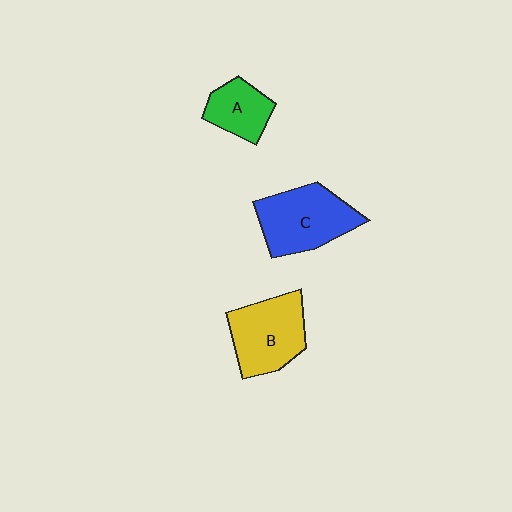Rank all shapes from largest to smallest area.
From largest to smallest: C (blue), B (yellow), A (green).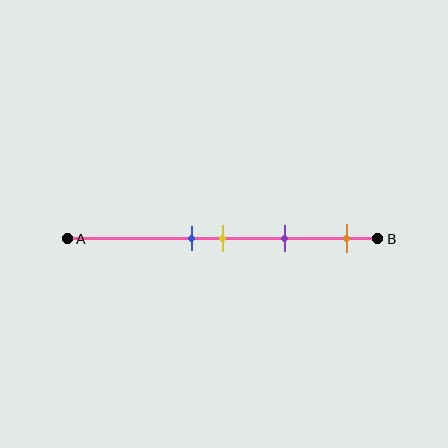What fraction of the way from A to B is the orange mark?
The orange mark is approximately 90% (0.9) of the way from A to B.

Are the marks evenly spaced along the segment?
No, the marks are not evenly spaced.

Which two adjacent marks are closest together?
The blue and yellow marks are the closest adjacent pair.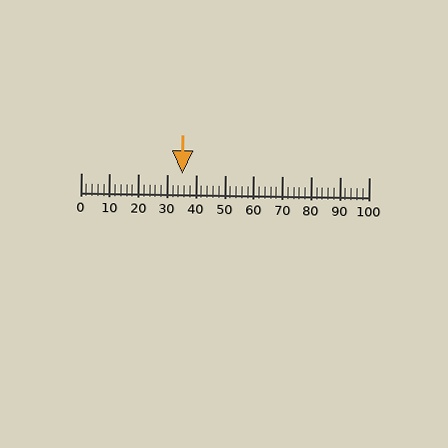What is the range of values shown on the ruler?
The ruler shows values from 0 to 100.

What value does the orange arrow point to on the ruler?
The orange arrow points to approximately 35.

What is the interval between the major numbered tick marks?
The major tick marks are spaced 10 units apart.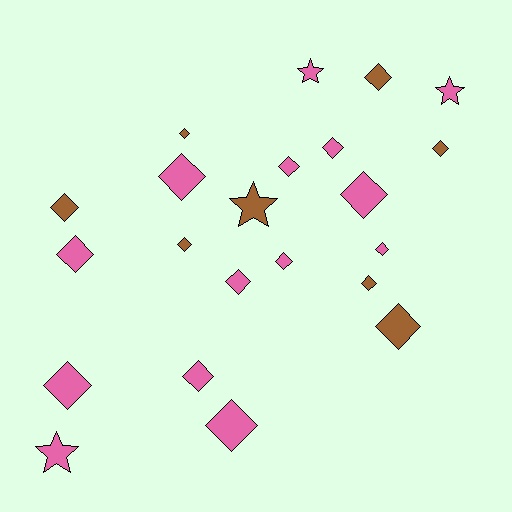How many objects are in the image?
There are 22 objects.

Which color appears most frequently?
Pink, with 14 objects.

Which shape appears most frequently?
Diamond, with 18 objects.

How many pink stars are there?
There are 3 pink stars.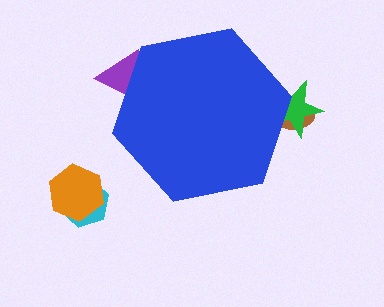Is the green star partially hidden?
Yes, the green star is partially hidden behind the blue hexagon.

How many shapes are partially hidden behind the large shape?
3 shapes are partially hidden.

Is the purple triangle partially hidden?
Yes, the purple triangle is partially hidden behind the blue hexagon.